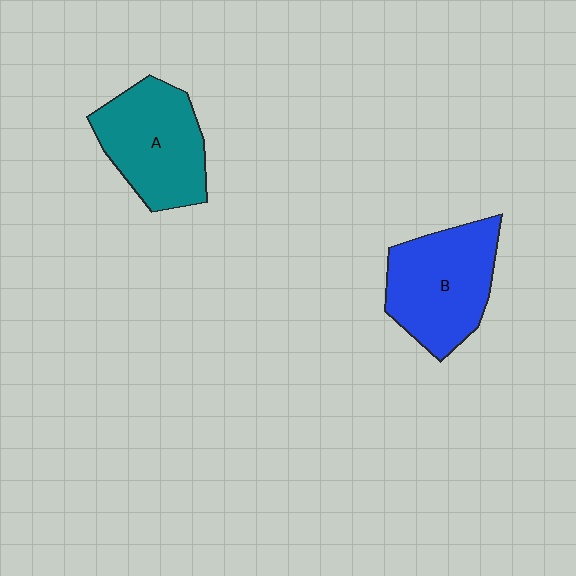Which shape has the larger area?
Shape B (blue).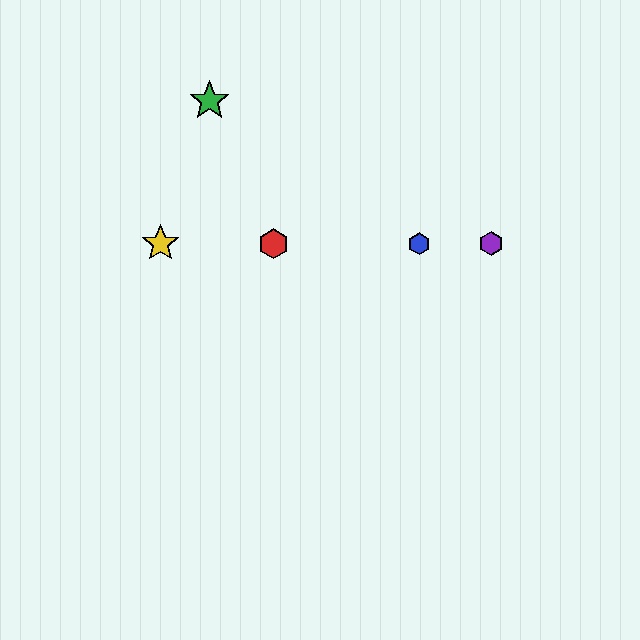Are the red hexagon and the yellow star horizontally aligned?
Yes, both are at y≈244.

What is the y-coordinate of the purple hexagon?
The purple hexagon is at y≈244.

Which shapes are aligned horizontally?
The red hexagon, the blue hexagon, the yellow star, the purple hexagon are aligned horizontally.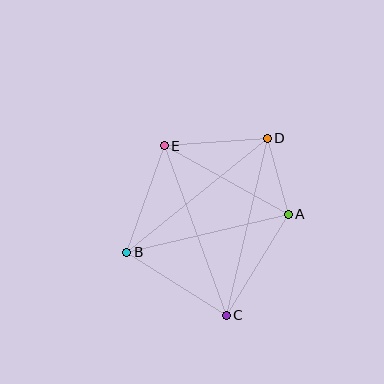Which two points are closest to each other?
Points A and D are closest to each other.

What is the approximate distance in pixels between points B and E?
The distance between B and E is approximately 113 pixels.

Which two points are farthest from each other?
Points C and D are farthest from each other.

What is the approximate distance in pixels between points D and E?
The distance between D and E is approximately 103 pixels.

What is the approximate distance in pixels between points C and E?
The distance between C and E is approximately 180 pixels.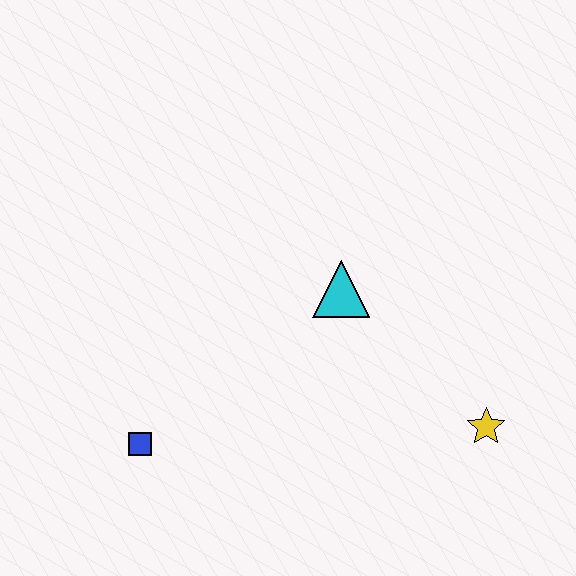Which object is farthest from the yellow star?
The blue square is farthest from the yellow star.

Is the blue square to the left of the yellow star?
Yes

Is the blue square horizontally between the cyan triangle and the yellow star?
No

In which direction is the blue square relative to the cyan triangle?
The blue square is to the left of the cyan triangle.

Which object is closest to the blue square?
The cyan triangle is closest to the blue square.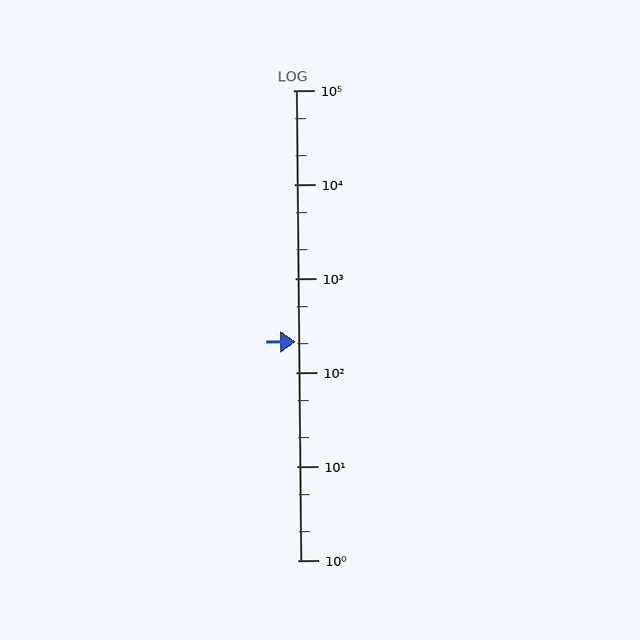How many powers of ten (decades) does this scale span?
The scale spans 5 decades, from 1 to 100000.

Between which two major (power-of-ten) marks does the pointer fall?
The pointer is between 100 and 1000.